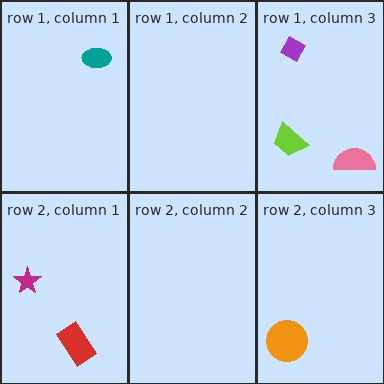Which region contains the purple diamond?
The row 1, column 3 region.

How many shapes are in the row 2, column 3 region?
1.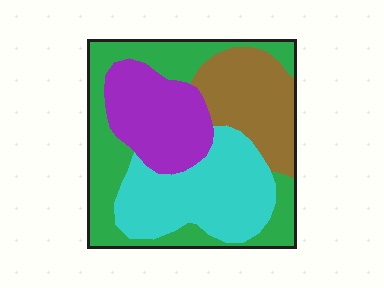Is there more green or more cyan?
Green.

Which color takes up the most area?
Green, at roughly 30%.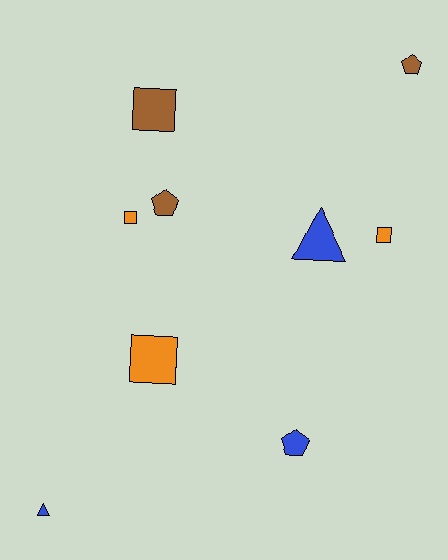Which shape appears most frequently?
Square, with 4 objects.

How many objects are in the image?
There are 9 objects.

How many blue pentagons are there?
There is 1 blue pentagon.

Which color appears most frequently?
Blue, with 3 objects.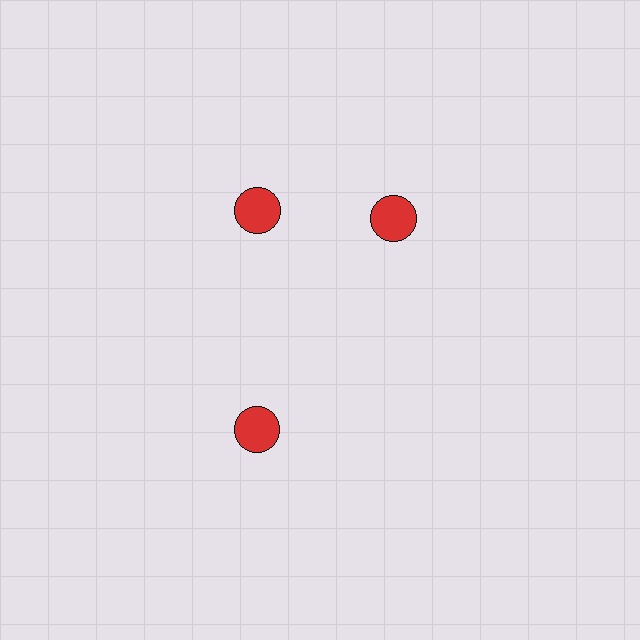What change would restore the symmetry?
The symmetry would be restored by rotating it back into even spacing with its neighbors so that all 3 circles sit at equal angles and equal distance from the center.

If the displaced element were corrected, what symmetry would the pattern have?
It would have 3-fold rotational symmetry — the pattern would map onto itself every 120 degrees.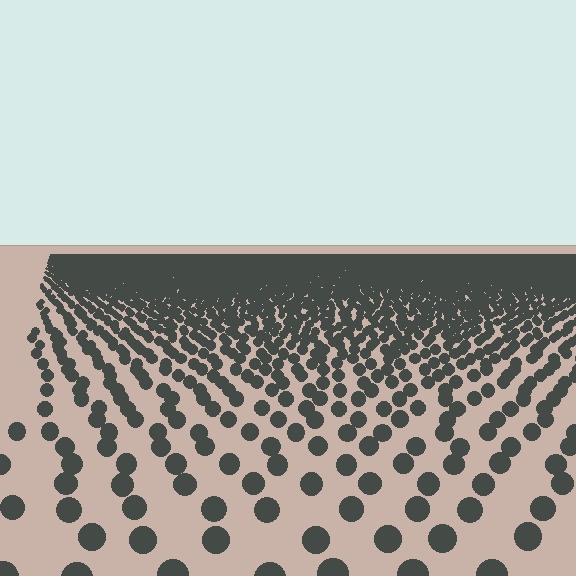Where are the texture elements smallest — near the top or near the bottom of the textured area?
Near the top.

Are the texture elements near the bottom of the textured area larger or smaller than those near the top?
Larger. Near the bottom, elements are closer to the viewer and appear at a bigger on-screen size.